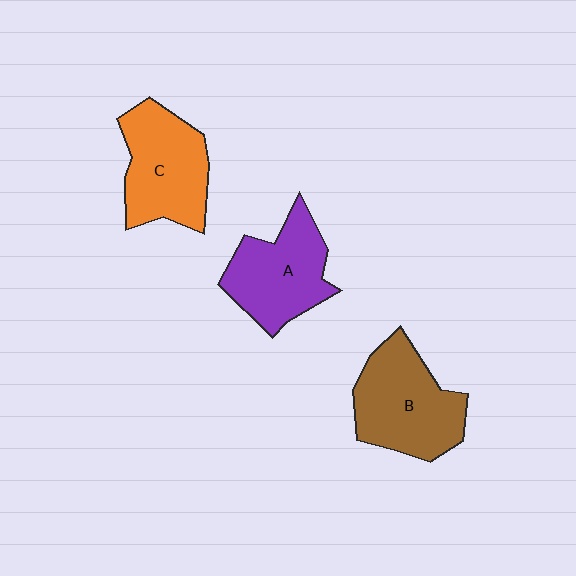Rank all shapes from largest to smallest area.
From largest to smallest: B (brown), C (orange), A (purple).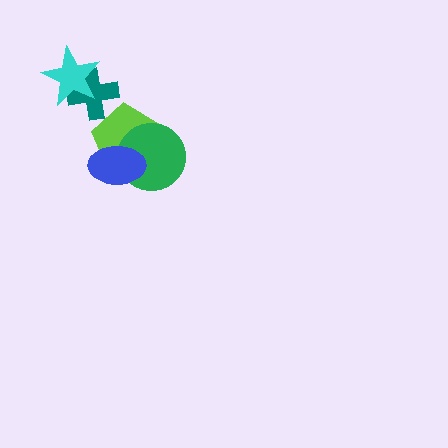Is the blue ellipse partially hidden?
No, no other shape covers it.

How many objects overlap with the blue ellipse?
2 objects overlap with the blue ellipse.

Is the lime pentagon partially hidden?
Yes, it is partially covered by another shape.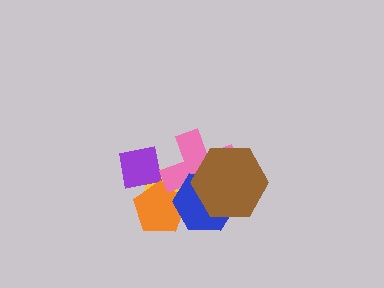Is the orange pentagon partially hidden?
Yes, it is partially covered by another shape.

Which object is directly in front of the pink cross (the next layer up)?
The blue hexagon is directly in front of the pink cross.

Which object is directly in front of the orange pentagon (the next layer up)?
The pink cross is directly in front of the orange pentagon.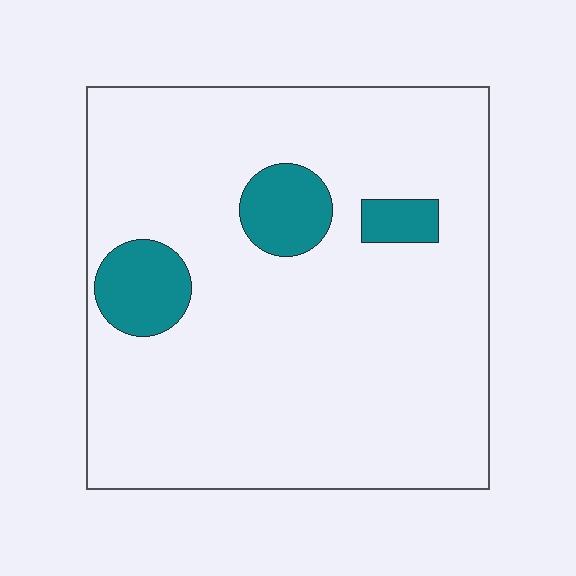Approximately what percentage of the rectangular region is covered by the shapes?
Approximately 10%.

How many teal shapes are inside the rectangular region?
3.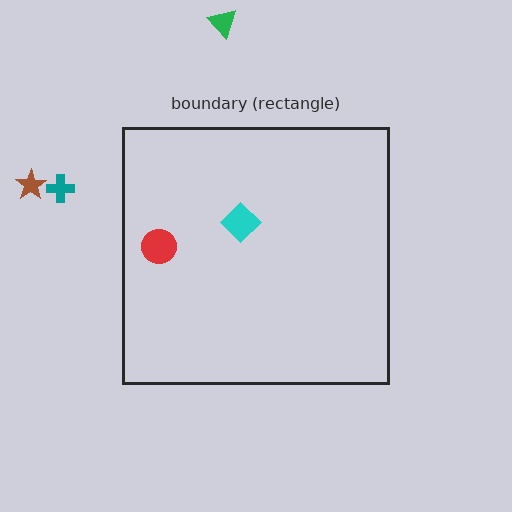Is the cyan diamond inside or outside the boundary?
Inside.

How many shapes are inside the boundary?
2 inside, 3 outside.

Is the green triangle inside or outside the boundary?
Outside.